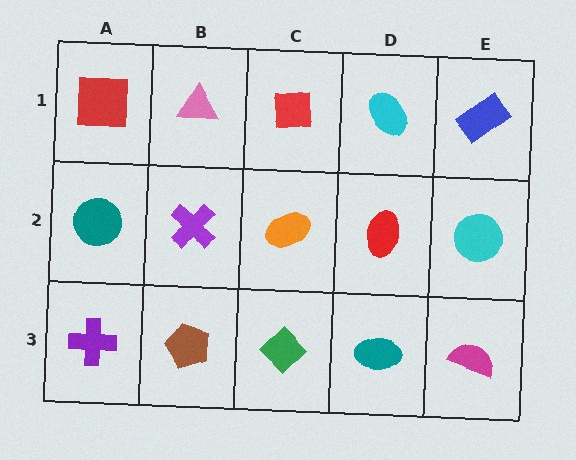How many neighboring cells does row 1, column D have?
3.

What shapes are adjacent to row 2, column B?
A pink triangle (row 1, column B), a brown pentagon (row 3, column B), a teal circle (row 2, column A), an orange ellipse (row 2, column C).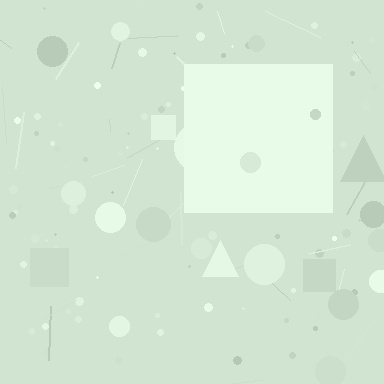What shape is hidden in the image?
A square is hidden in the image.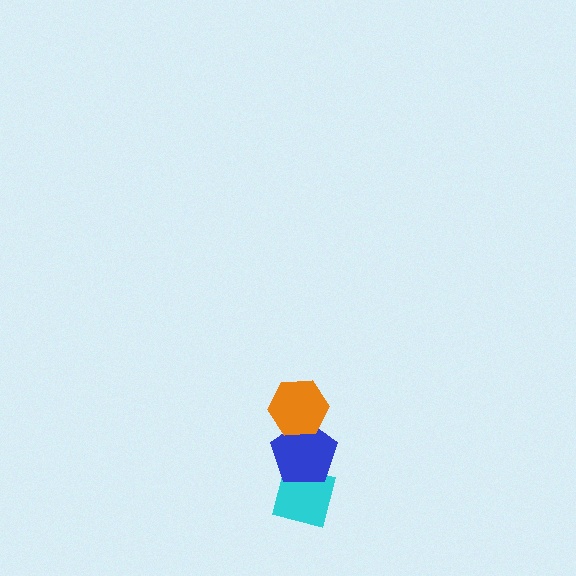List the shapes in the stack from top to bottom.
From top to bottom: the orange hexagon, the blue pentagon, the cyan square.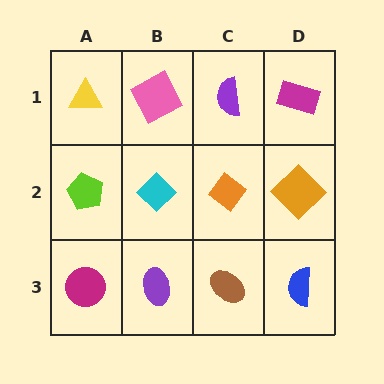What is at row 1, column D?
A magenta rectangle.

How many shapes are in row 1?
4 shapes.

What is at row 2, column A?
A lime pentagon.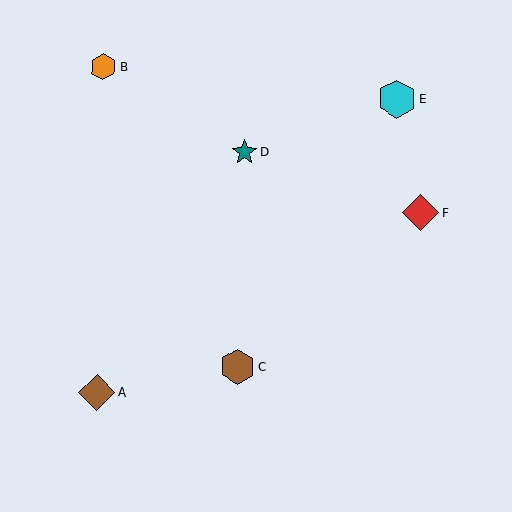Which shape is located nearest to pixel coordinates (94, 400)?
The brown diamond (labeled A) at (97, 392) is nearest to that location.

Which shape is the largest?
The cyan hexagon (labeled E) is the largest.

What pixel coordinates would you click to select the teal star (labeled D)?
Click at (245, 152) to select the teal star D.